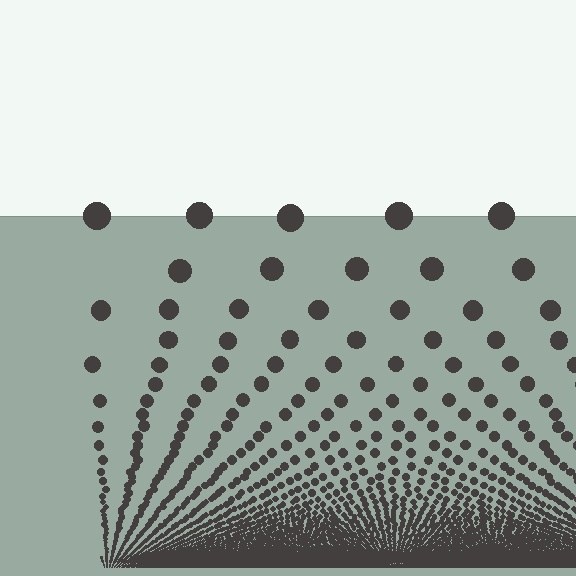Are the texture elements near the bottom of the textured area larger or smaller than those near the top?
Smaller. The gradient is inverted — elements near the bottom are smaller and denser.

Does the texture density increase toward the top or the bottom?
Density increases toward the bottom.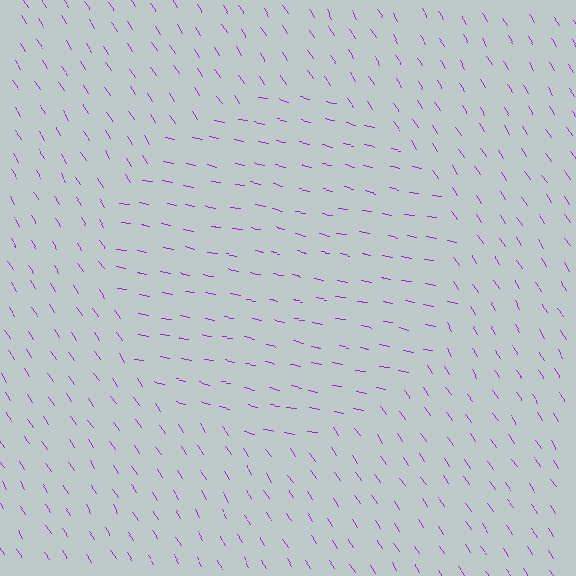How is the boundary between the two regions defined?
The boundary is defined purely by a change in line orientation (approximately 45 degrees difference). All lines are the same color and thickness.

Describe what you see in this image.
The image is filled with small purple line segments. A circle region in the image has lines oriented differently from the surrounding lines, creating a visible texture boundary.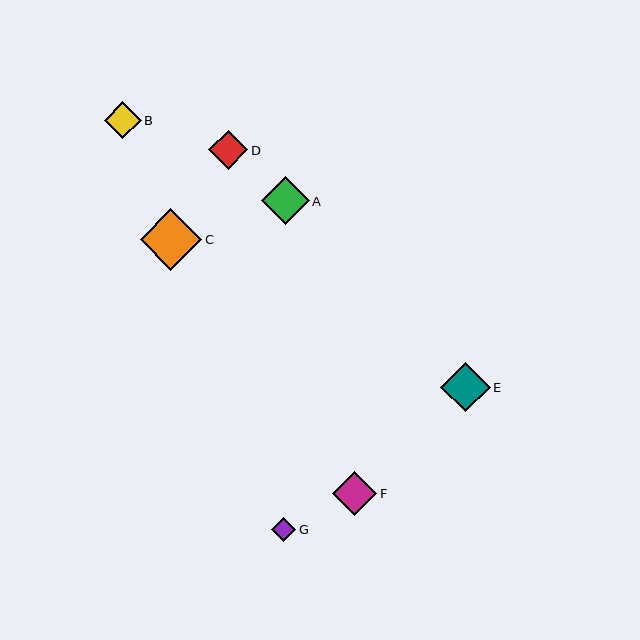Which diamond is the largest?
Diamond C is the largest with a size of approximately 62 pixels.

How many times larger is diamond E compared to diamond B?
Diamond E is approximately 1.3 times the size of diamond B.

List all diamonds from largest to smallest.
From largest to smallest: C, E, A, F, D, B, G.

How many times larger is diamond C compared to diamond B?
Diamond C is approximately 1.7 times the size of diamond B.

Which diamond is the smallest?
Diamond G is the smallest with a size of approximately 24 pixels.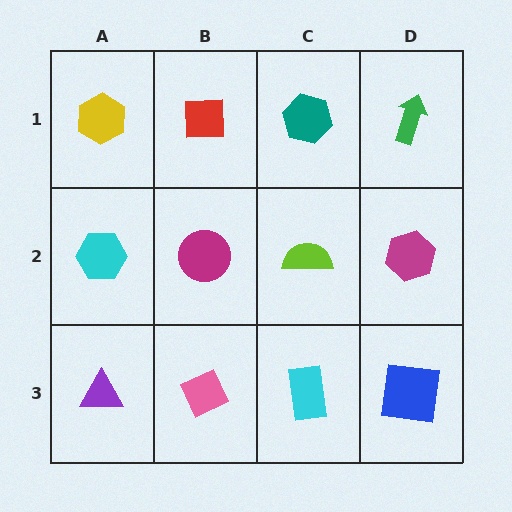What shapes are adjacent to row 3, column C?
A lime semicircle (row 2, column C), a pink diamond (row 3, column B), a blue square (row 3, column D).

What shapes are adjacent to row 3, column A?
A cyan hexagon (row 2, column A), a pink diamond (row 3, column B).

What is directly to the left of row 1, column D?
A teal hexagon.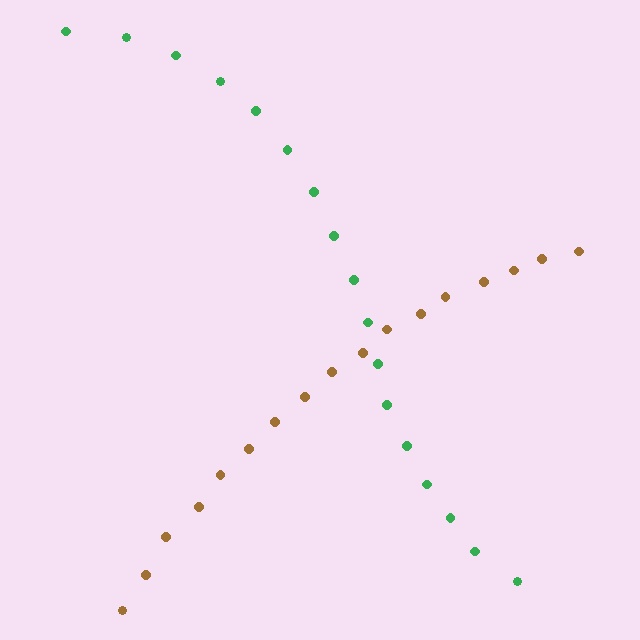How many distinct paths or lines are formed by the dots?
There are 2 distinct paths.